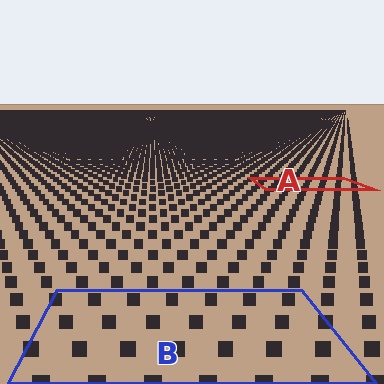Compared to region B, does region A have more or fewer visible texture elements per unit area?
Region A has more texture elements per unit area — they are packed more densely because it is farther away.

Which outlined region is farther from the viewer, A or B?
Region A is farther from the viewer — the texture elements inside it appear smaller and more densely packed.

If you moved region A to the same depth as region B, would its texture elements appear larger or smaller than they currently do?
They would appear larger. At a closer depth, the same texture elements are projected at a bigger on-screen size.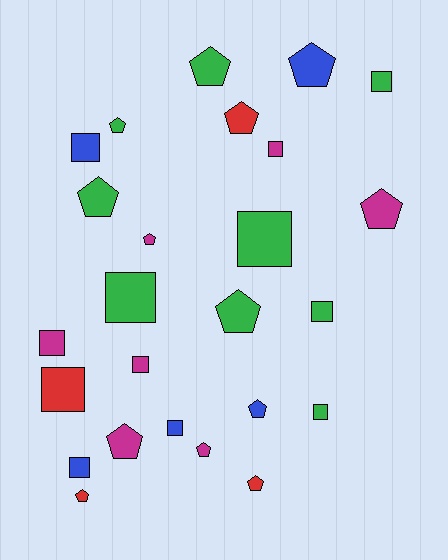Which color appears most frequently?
Green, with 9 objects.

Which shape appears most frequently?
Pentagon, with 13 objects.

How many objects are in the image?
There are 25 objects.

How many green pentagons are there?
There are 4 green pentagons.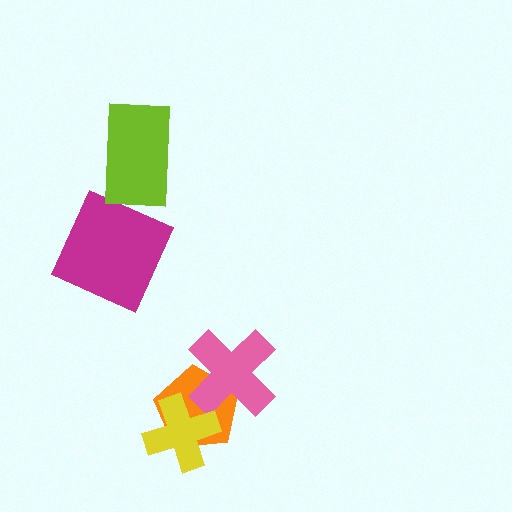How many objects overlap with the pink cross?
1 object overlaps with the pink cross.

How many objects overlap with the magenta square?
0 objects overlap with the magenta square.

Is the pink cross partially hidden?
No, no other shape covers it.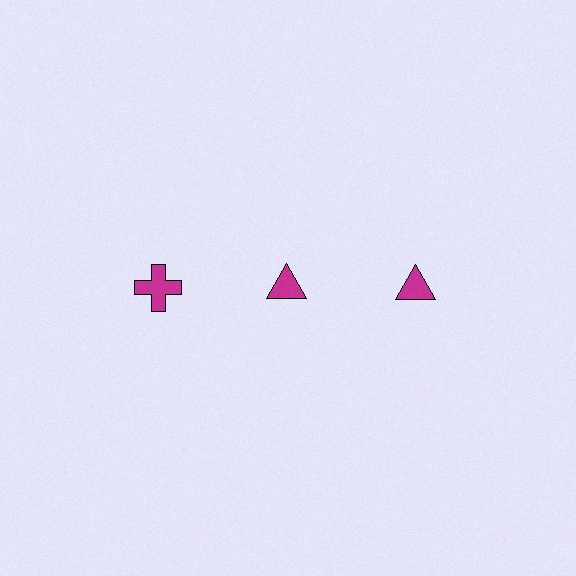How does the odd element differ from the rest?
It has a different shape: cross instead of triangle.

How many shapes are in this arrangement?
There are 3 shapes arranged in a grid pattern.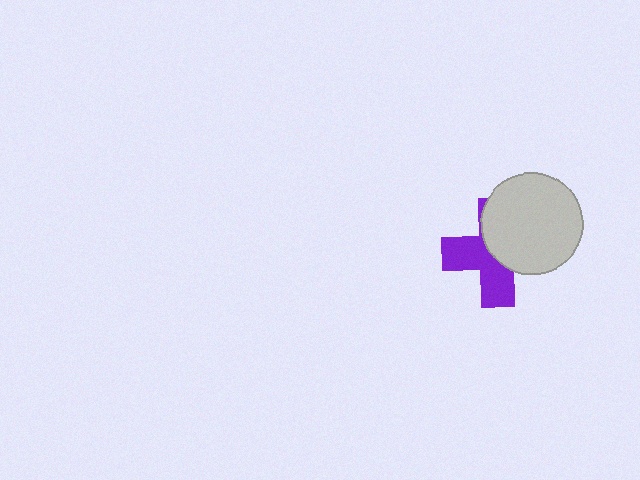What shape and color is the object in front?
The object in front is a light gray circle.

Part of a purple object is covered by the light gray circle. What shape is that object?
It is a cross.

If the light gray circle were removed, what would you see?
You would see the complete purple cross.